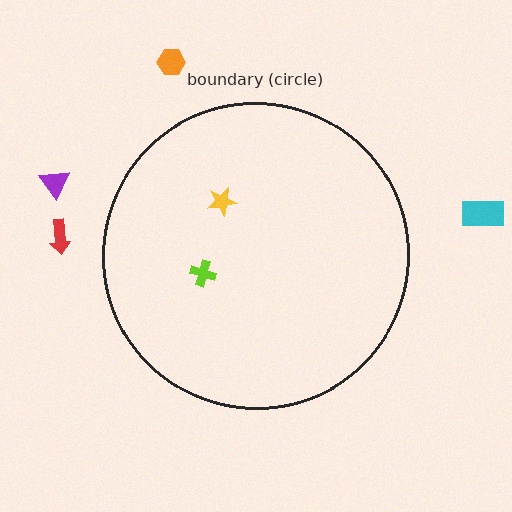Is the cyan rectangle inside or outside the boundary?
Outside.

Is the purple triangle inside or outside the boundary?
Outside.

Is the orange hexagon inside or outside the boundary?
Outside.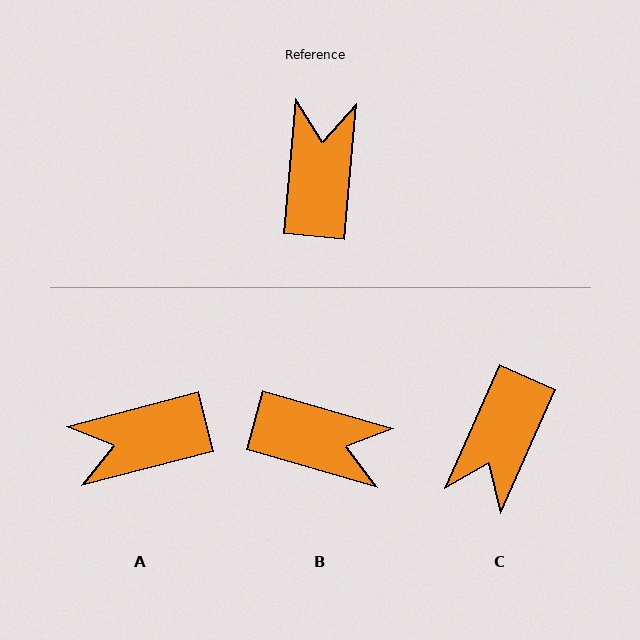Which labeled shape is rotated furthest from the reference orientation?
C, about 161 degrees away.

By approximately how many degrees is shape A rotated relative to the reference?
Approximately 110 degrees counter-clockwise.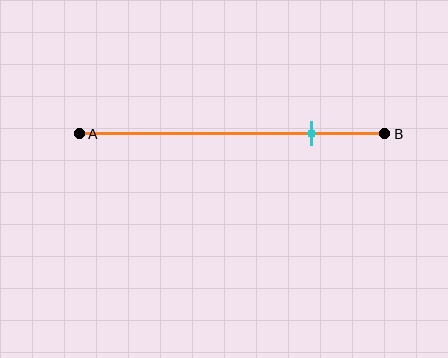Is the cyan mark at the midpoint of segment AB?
No, the mark is at about 75% from A, not at the 50% midpoint.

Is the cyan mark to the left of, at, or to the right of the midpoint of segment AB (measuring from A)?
The cyan mark is to the right of the midpoint of segment AB.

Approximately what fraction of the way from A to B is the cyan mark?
The cyan mark is approximately 75% of the way from A to B.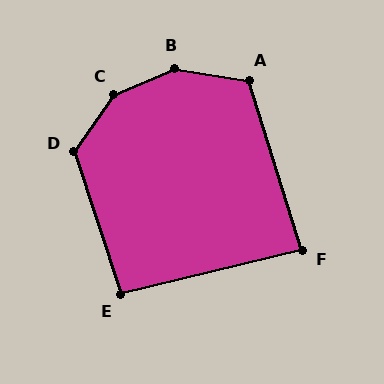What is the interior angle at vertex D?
Approximately 127 degrees (obtuse).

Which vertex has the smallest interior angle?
F, at approximately 86 degrees.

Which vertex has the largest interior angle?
C, at approximately 149 degrees.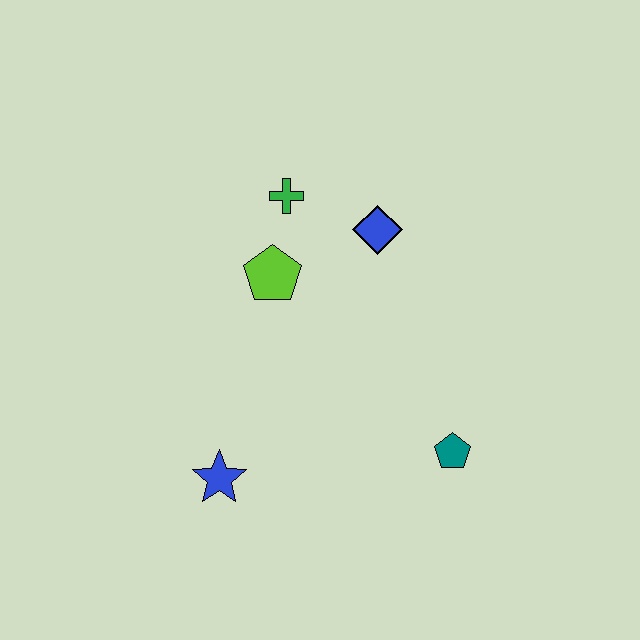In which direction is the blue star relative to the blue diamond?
The blue star is below the blue diamond.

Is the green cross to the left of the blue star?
No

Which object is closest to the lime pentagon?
The green cross is closest to the lime pentagon.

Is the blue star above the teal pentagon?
No